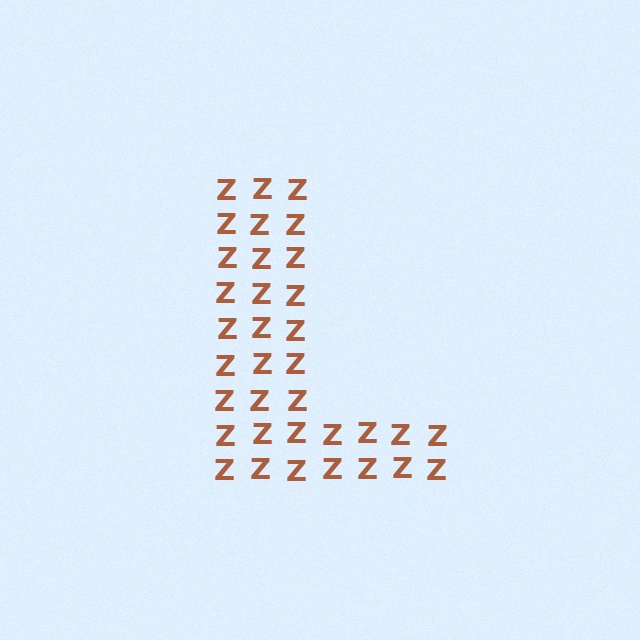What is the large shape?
The large shape is the letter L.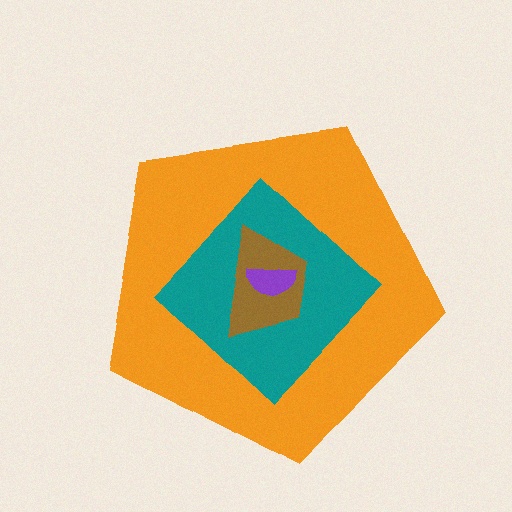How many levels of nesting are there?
4.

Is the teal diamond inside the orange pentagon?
Yes.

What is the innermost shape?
The purple semicircle.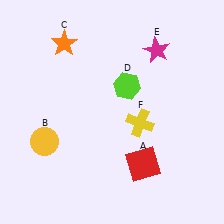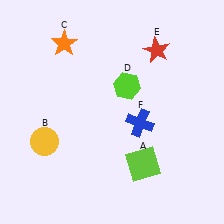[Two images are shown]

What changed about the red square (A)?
In Image 1, A is red. In Image 2, it changed to lime.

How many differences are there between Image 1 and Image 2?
There are 3 differences between the two images.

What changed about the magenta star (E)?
In Image 1, E is magenta. In Image 2, it changed to red.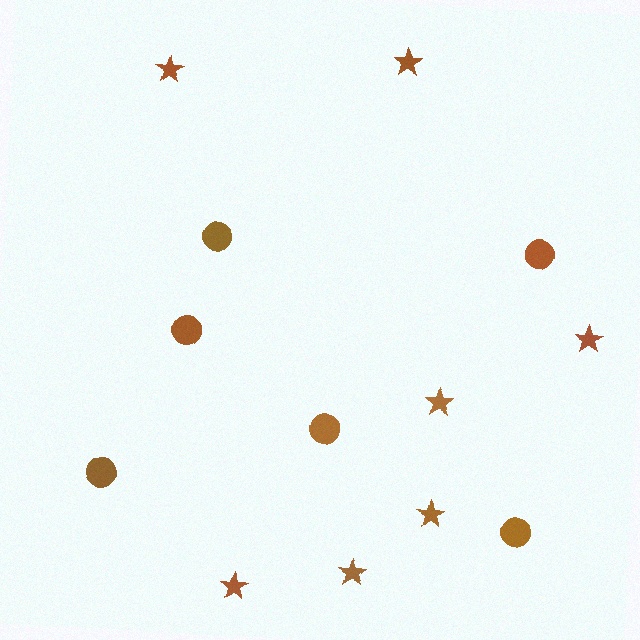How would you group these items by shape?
There are 2 groups: one group of circles (6) and one group of stars (7).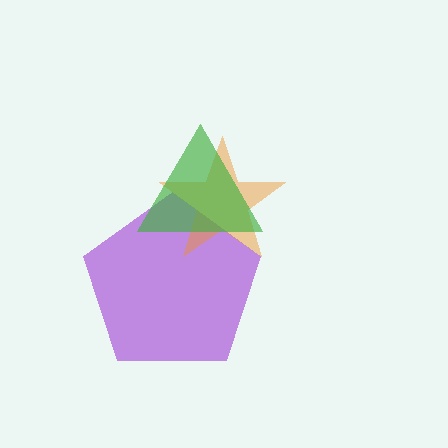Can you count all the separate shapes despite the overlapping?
Yes, there are 3 separate shapes.